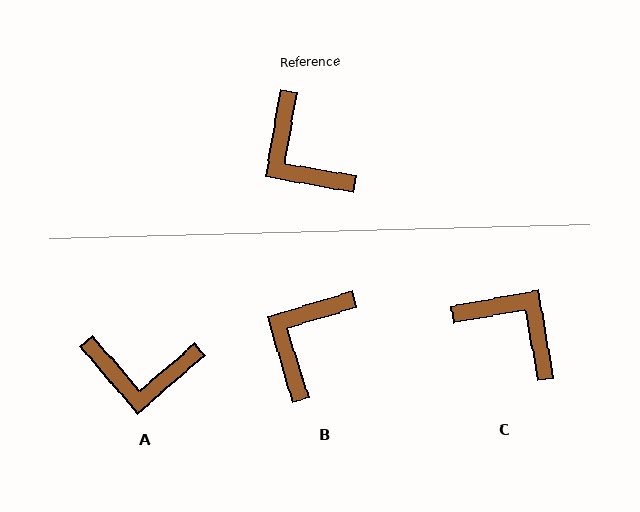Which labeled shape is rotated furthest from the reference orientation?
C, about 160 degrees away.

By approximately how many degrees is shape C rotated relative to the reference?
Approximately 160 degrees clockwise.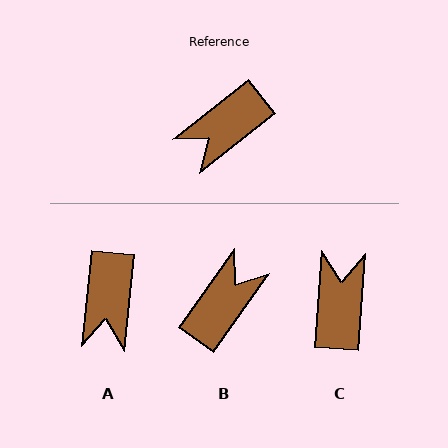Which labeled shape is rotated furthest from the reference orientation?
B, about 163 degrees away.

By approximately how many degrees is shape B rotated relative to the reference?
Approximately 163 degrees clockwise.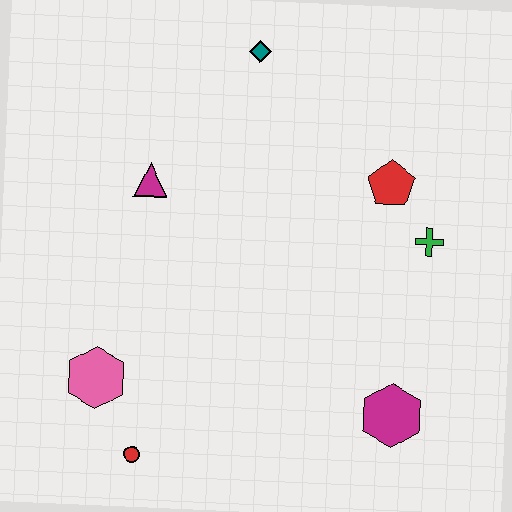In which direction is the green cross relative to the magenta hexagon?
The green cross is above the magenta hexagon.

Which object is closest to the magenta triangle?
The teal diamond is closest to the magenta triangle.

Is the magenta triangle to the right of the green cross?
No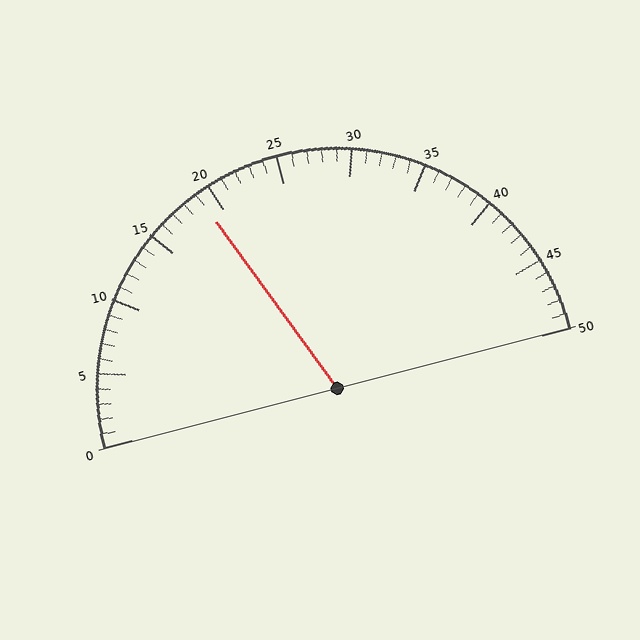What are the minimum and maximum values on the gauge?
The gauge ranges from 0 to 50.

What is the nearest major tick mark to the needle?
The nearest major tick mark is 20.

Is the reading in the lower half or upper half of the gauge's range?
The reading is in the lower half of the range (0 to 50).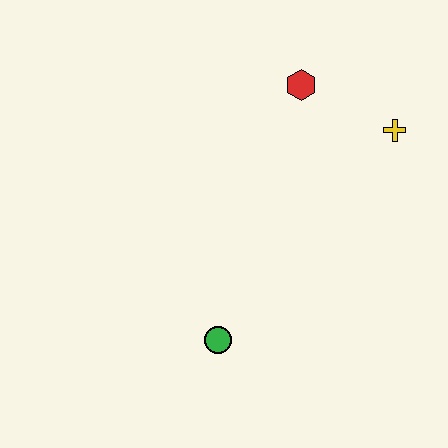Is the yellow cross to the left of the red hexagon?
No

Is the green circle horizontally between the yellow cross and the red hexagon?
No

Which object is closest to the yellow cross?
The red hexagon is closest to the yellow cross.